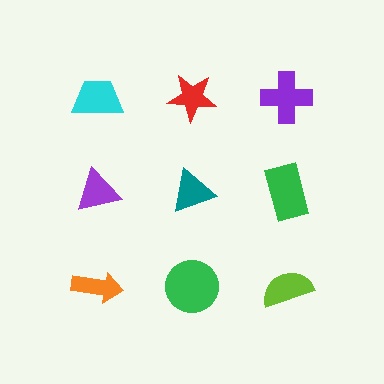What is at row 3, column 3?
A lime semicircle.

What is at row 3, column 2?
A green circle.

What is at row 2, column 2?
A teal triangle.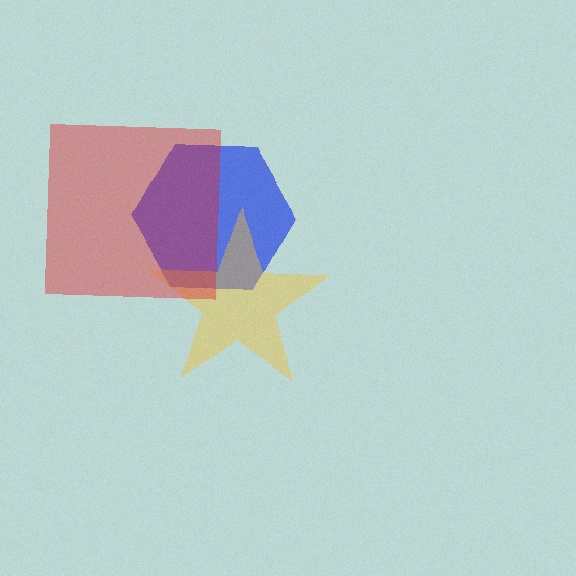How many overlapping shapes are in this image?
There are 3 overlapping shapes in the image.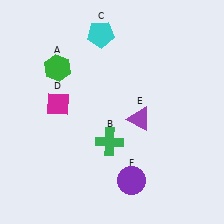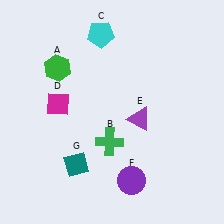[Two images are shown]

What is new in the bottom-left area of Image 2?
A teal diamond (G) was added in the bottom-left area of Image 2.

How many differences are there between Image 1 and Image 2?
There is 1 difference between the two images.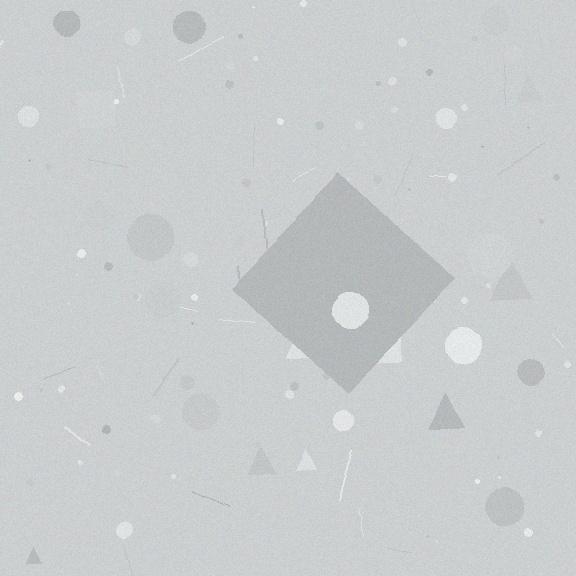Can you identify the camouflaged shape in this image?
The camouflaged shape is a diamond.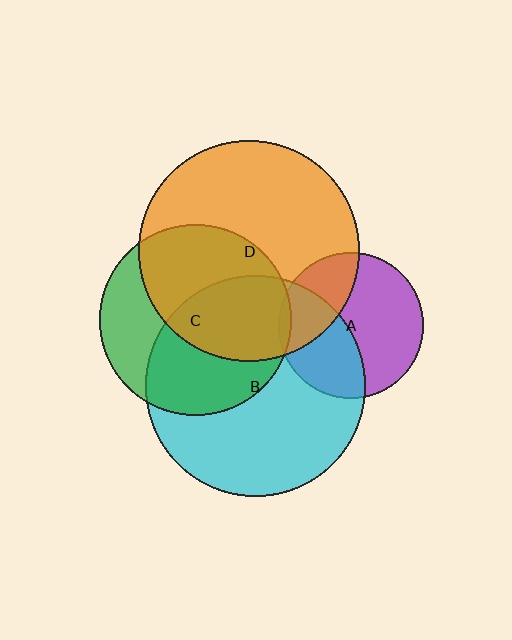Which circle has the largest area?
Circle D (orange).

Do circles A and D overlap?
Yes.